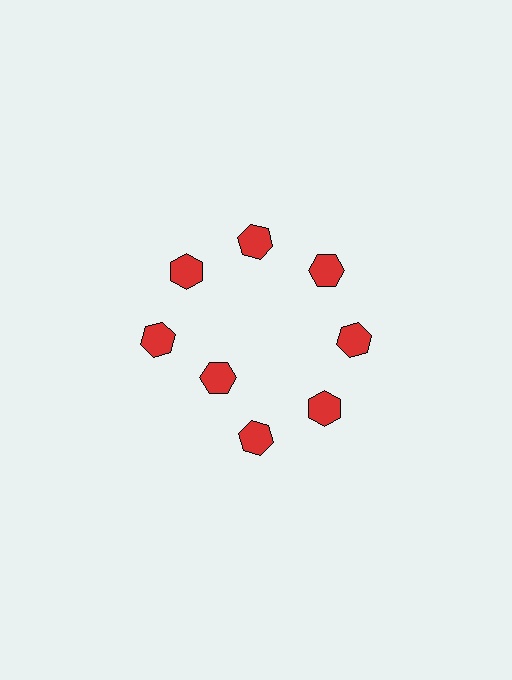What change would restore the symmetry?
The symmetry would be restored by moving it outward, back onto the ring so that all 8 hexagons sit at equal angles and equal distance from the center.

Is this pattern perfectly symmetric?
No. The 8 red hexagons are arranged in a ring, but one element near the 8 o'clock position is pulled inward toward the center, breaking the 8-fold rotational symmetry.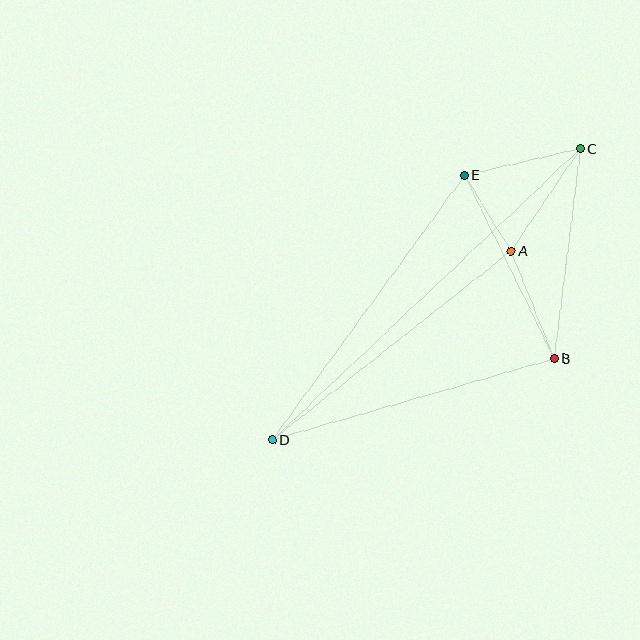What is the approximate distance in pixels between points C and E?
The distance between C and E is approximately 119 pixels.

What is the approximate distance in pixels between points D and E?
The distance between D and E is approximately 327 pixels.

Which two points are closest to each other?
Points A and E are closest to each other.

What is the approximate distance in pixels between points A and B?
The distance between A and B is approximately 116 pixels.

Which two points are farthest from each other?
Points C and D are farthest from each other.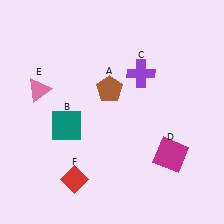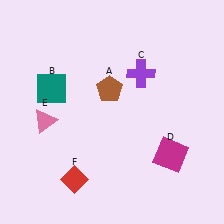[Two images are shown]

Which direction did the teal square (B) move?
The teal square (B) moved up.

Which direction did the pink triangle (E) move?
The pink triangle (E) moved down.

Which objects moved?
The objects that moved are: the teal square (B), the pink triangle (E).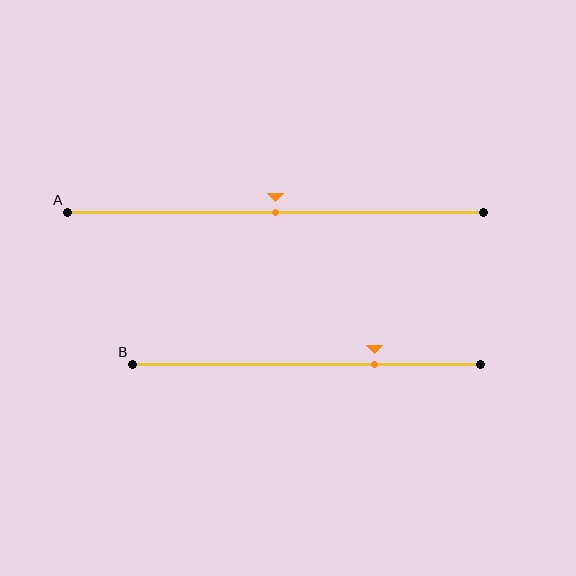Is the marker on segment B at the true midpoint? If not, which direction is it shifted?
No, the marker on segment B is shifted to the right by about 20% of the segment length.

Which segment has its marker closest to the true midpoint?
Segment A has its marker closest to the true midpoint.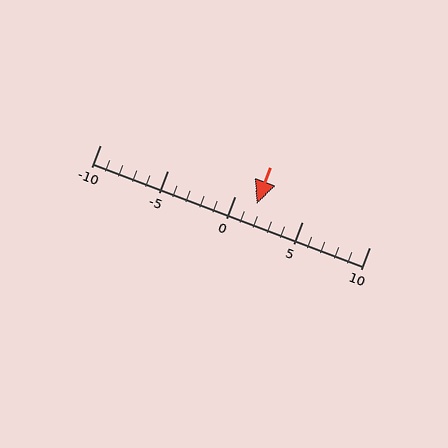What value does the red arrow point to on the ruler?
The red arrow points to approximately 2.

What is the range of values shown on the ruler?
The ruler shows values from -10 to 10.